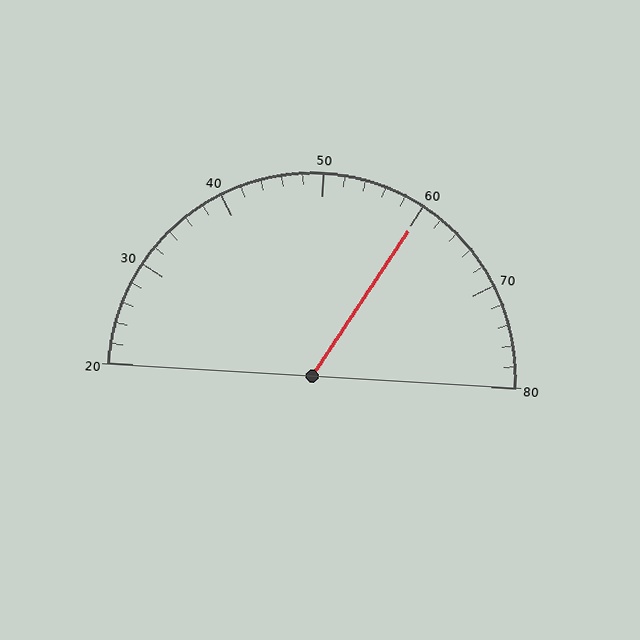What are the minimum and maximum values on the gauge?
The gauge ranges from 20 to 80.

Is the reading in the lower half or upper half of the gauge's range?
The reading is in the upper half of the range (20 to 80).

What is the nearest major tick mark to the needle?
The nearest major tick mark is 60.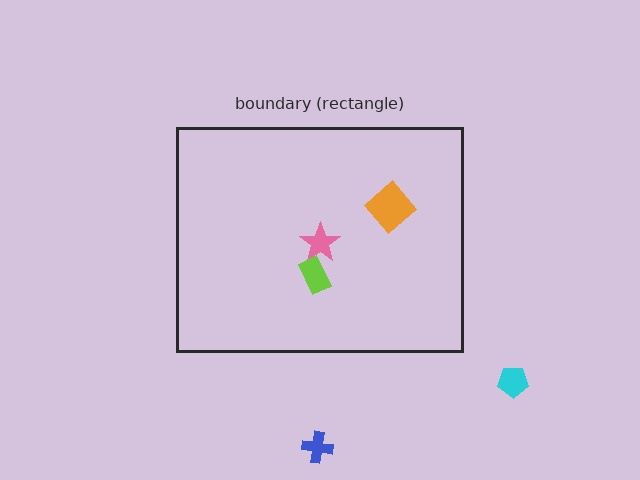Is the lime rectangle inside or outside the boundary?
Inside.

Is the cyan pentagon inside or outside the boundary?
Outside.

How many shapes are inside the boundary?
3 inside, 2 outside.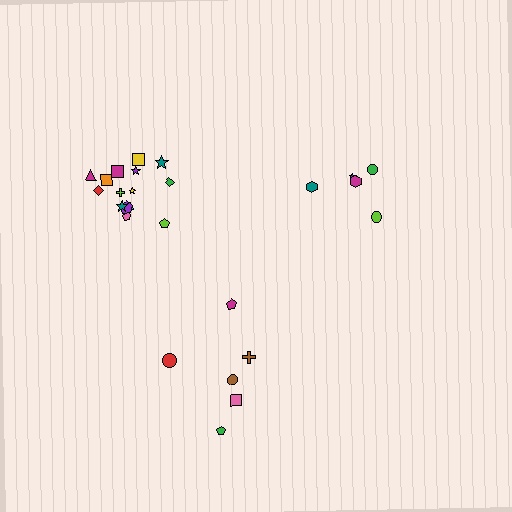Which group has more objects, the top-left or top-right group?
The top-left group.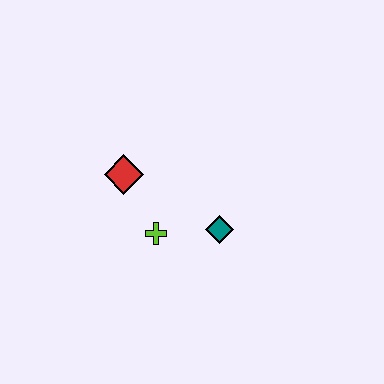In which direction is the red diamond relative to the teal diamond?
The red diamond is to the left of the teal diamond.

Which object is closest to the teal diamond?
The lime cross is closest to the teal diamond.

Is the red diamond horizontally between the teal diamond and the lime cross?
No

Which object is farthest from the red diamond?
The teal diamond is farthest from the red diamond.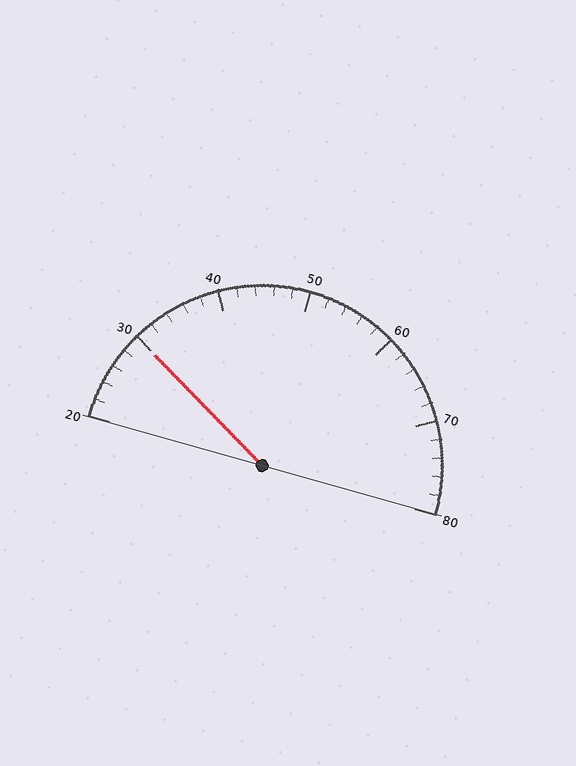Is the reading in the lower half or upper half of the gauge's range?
The reading is in the lower half of the range (20 to 80).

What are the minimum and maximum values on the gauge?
The gauge ranges from 20 to 80.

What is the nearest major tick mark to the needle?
The nearest major tick mark is 30.